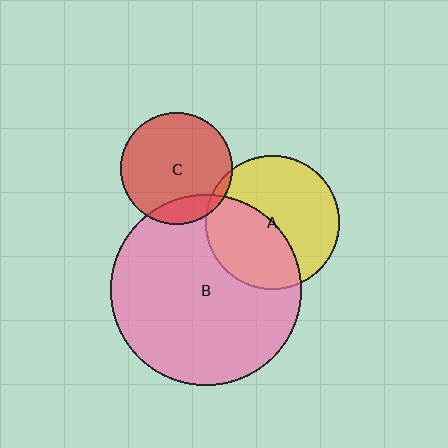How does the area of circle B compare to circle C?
Approximately 2.9 times.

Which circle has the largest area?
Circle B (pink).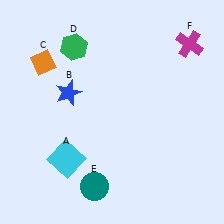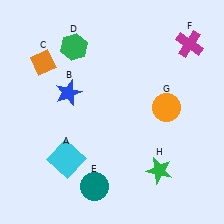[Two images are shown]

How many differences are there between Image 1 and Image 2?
There are 2 differences between the two images.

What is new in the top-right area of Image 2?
An orange circle (G) was added in the top-right area of Image 2.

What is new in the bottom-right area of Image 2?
A green star (H) was added in the bottom-right area of Image 2.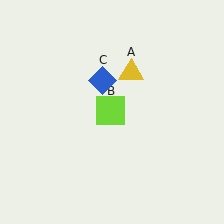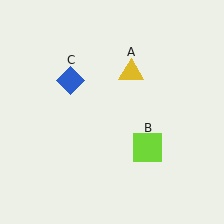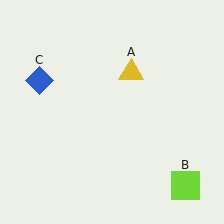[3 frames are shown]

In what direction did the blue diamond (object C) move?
The blue diamond (object C) moved left.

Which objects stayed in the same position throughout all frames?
Yellow triangle (object A) remained stationary.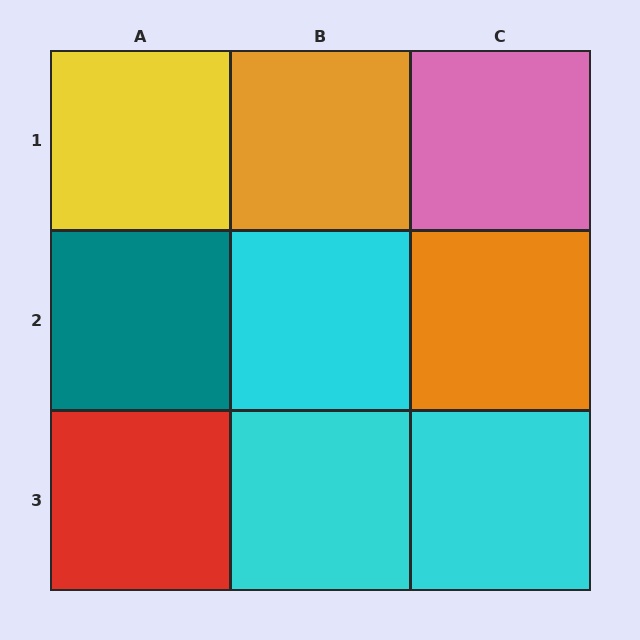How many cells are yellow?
1 cell is yellow.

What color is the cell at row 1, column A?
Yellow.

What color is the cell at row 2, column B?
Cyan.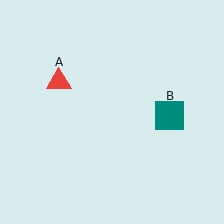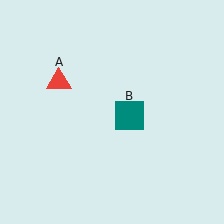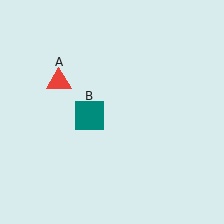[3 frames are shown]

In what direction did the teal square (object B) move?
The teal square (object B) moved left.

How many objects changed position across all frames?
1 object changed position: teal square (object B).